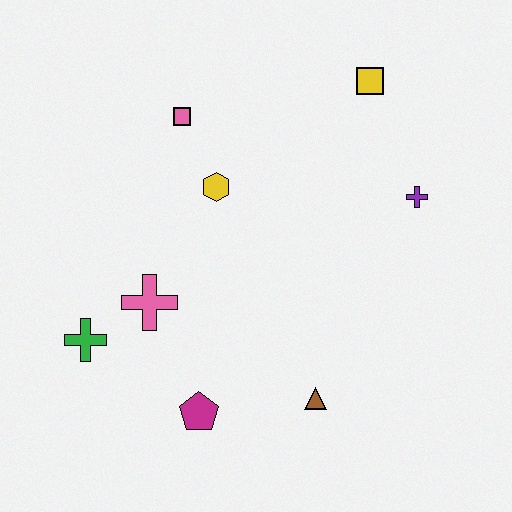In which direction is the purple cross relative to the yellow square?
The purple cross is below the yellow square.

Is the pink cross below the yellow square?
Yes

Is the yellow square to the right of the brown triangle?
Yes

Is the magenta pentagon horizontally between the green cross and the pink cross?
No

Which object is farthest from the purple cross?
The green cross is farthest from the purple cross.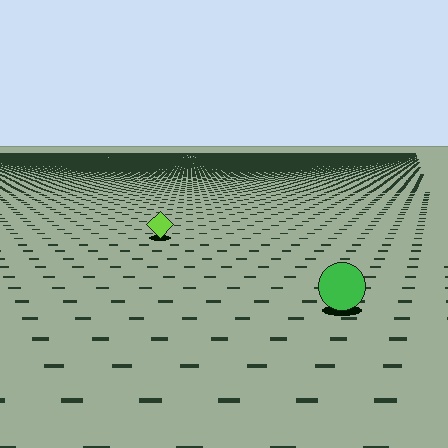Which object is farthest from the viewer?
The lime diamond is farthest from the viewer. It appears smaller and the ground texture around it is denser.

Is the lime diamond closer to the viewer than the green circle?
No. The green circle is closer — you can tell from the texture gradient: the ground texture is coarser near it.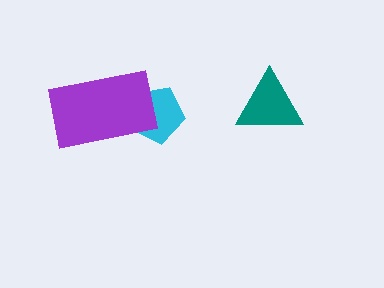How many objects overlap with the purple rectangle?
1 object overlaps with the purple rectangle.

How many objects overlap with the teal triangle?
0 objects overlap with the teal triangle.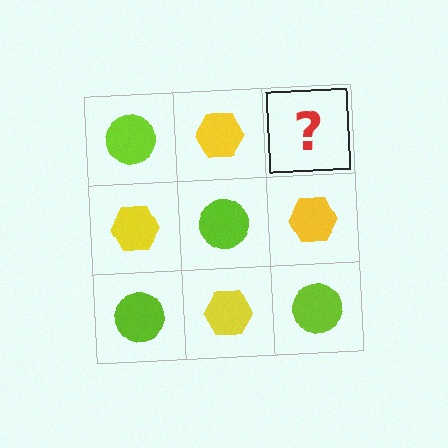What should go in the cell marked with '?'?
The missing cell should contain a lime circle.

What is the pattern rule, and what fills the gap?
The rule is that it alternates lime circle and yellow hexagon in a checkerboard pattern. The gap should be filled with a lime circle.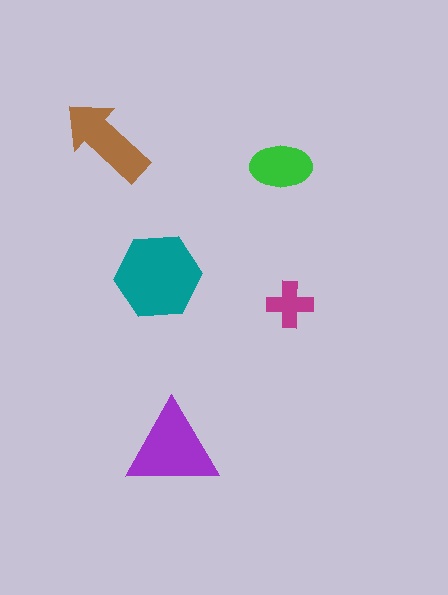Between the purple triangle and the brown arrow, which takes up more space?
The purple triangle.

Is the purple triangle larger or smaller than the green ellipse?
Larger.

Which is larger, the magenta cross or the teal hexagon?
The teal hexagon.